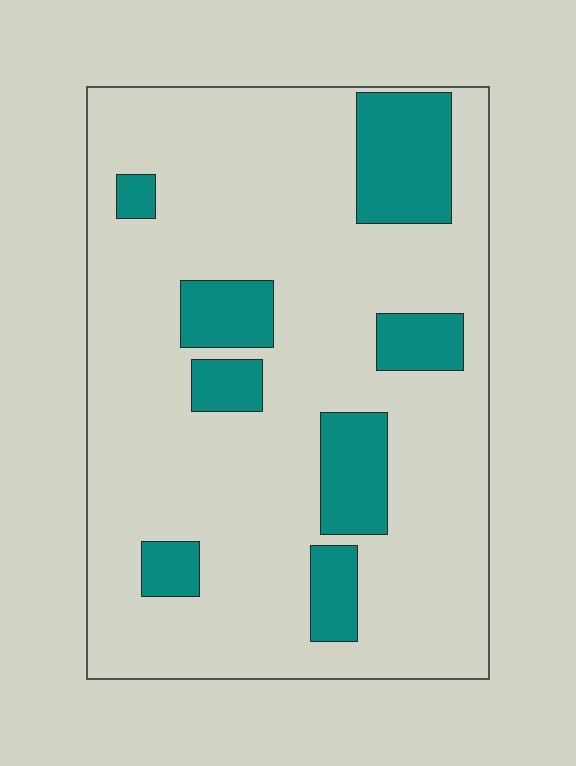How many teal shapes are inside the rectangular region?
8.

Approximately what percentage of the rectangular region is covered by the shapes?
Approximately 20%.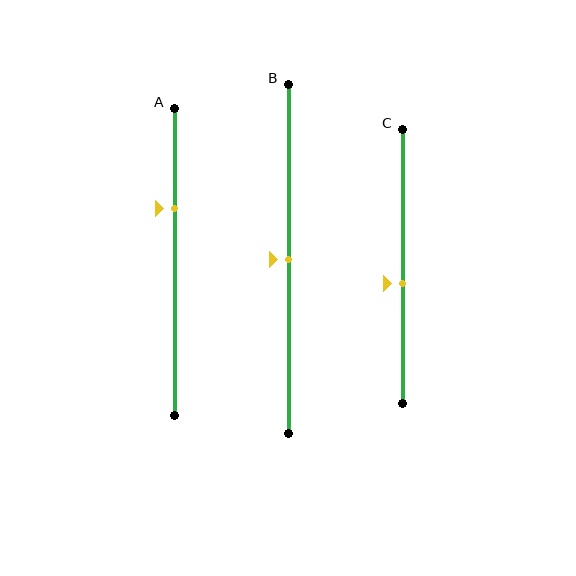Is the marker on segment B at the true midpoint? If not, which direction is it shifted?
Yes, the marker on segment B is at the true midpoint.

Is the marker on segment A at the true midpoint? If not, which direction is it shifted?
No, the marker on segment A is shifted upward by about 18% of the segment length.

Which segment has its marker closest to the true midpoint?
Segment B has its marker closest to the true midpoint.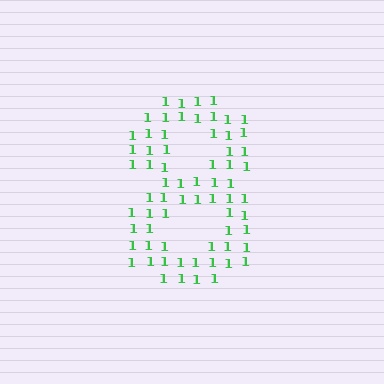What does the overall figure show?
The overall figure shows the digit 8.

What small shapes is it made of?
It is made of small digit 1's.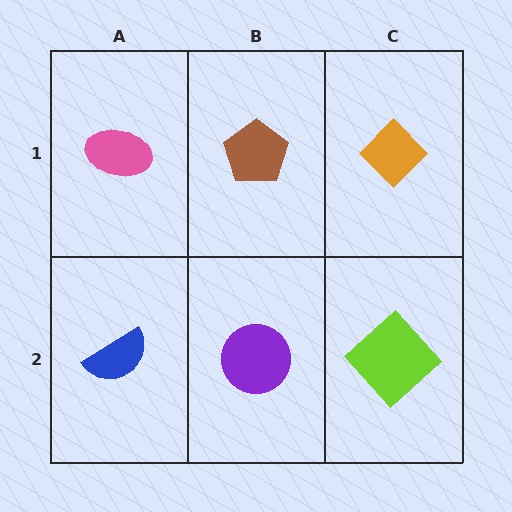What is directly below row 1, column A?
A blue semicircle.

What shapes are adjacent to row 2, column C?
An orange diamond (row 1, column C), a purple circle (row 2, column B).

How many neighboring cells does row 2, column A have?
2.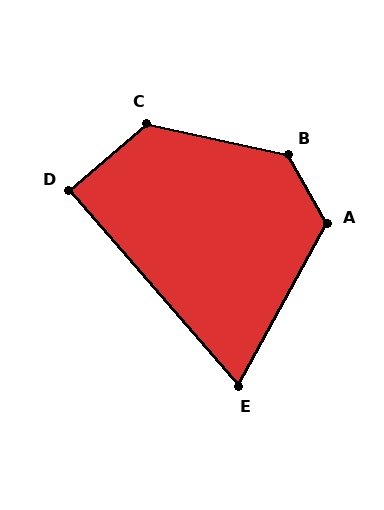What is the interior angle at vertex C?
Approximately 127 degrees (obtuse).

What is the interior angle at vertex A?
Approximately 122 degrees (obtuse).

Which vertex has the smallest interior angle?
E, at approximately 70 degrees.